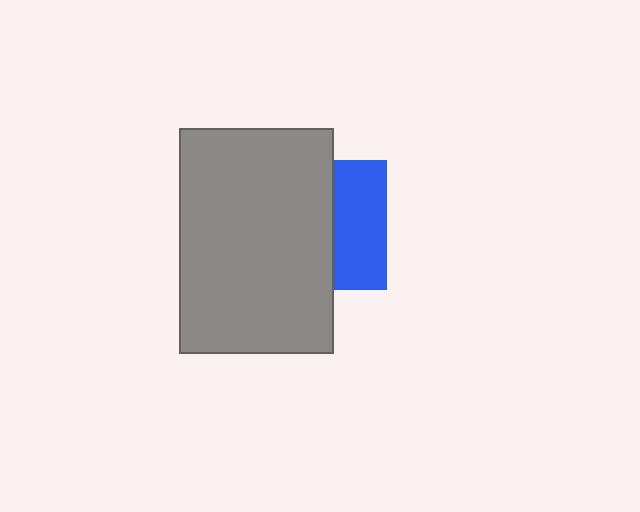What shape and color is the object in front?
The object in front is a gray rectangle.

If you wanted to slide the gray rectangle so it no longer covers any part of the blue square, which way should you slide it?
Slide it left — that is the most direct way to separate the two shapes.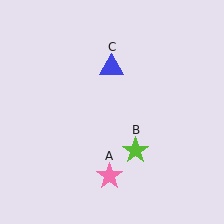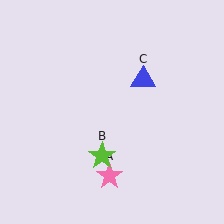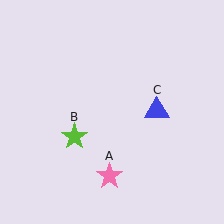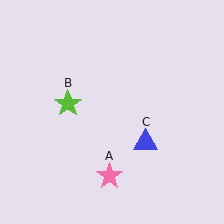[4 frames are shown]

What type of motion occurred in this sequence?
The lime star (object B), blue triangle (object C) rotated clockwise around the center of the scene.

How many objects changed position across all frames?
2 objects changed position: lime star (object B), blue triangle (object C).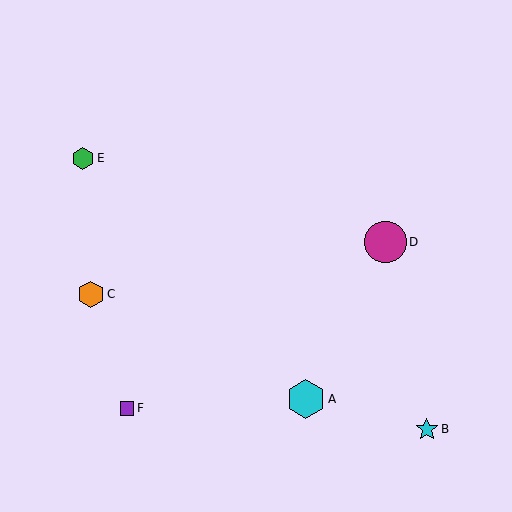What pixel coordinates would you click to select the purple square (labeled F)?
Click at (127, 408) to select the purple square F.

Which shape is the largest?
The magenta circle (labeled D) is the largest.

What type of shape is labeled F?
Shape F is a purple square.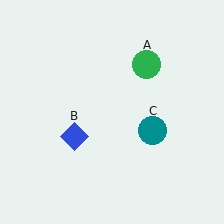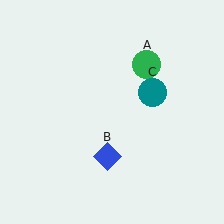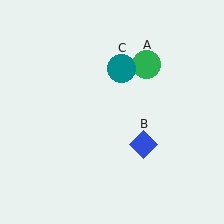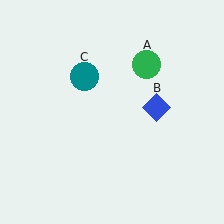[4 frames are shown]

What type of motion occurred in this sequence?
The blue diamond (object B), teal circle (object C) rotated counterclockwise around the center of the scene.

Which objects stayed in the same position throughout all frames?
Green circle (object A) remained stationary.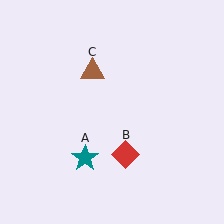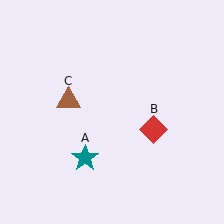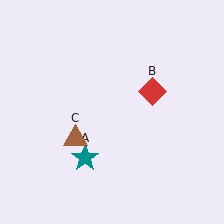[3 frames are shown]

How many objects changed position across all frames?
2 objects changed position: red diamond (object B), brown triangle (object C).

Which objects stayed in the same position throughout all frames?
Teal star (object A) remained stationary.